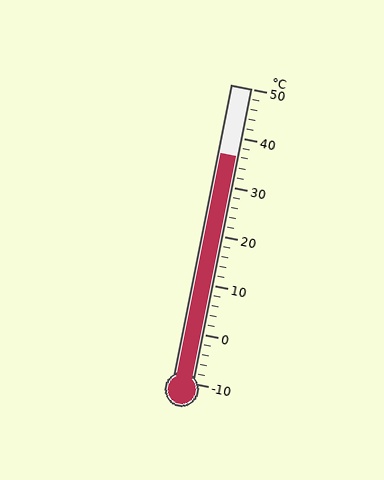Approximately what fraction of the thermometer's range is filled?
The thermometer is filled to approximately 75% of its range.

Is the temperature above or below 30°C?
The temperature is above 30°C.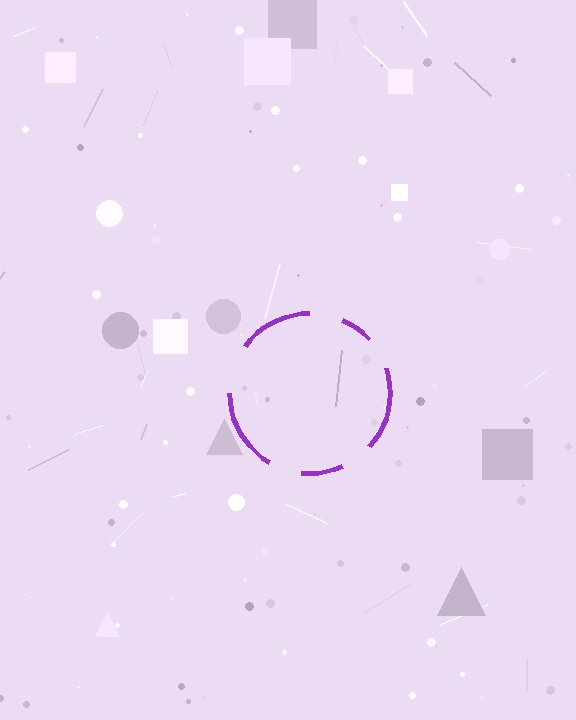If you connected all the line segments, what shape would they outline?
They would outline a circle.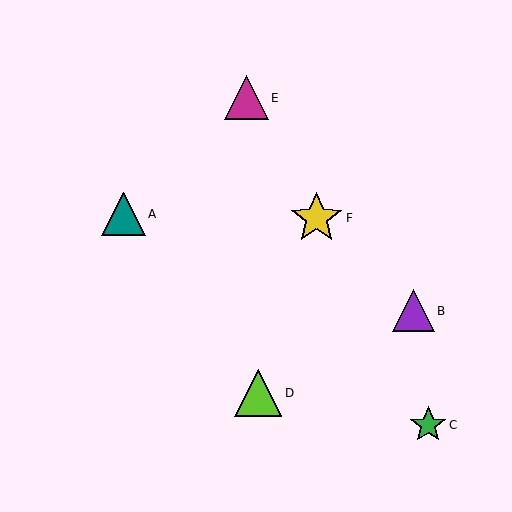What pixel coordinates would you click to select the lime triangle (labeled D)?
Click at (258, 393) to select the lime triangle D.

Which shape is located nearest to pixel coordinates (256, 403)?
The lime triangle (labeled D) at (258, 393) is nearest to that location.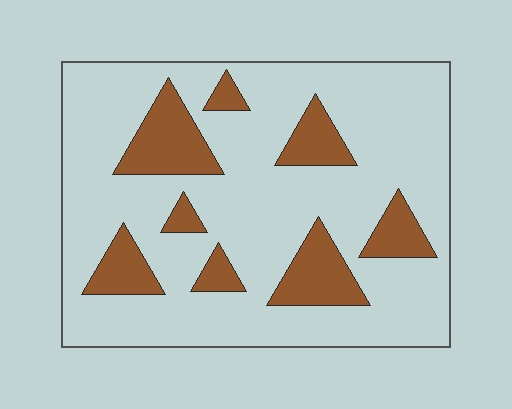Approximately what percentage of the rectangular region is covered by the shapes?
Approximately 20%.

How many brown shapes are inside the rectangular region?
8.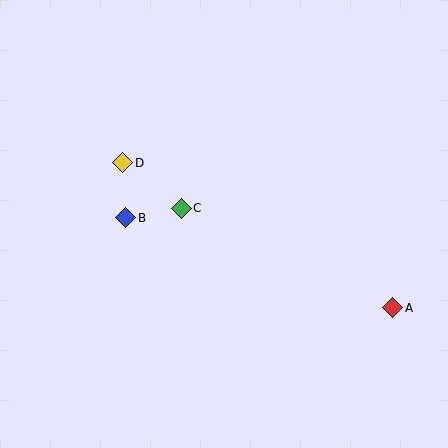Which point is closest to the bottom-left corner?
Point B is closest to the bottom-left corner.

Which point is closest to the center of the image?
Point C at (181, 208) is closest to the center.